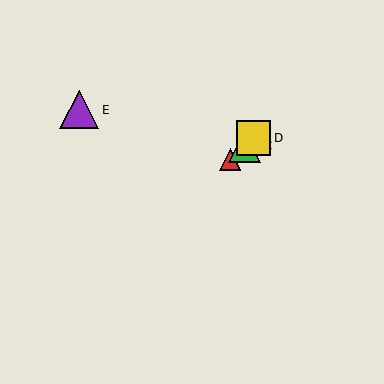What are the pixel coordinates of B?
Object B is at (247, 144).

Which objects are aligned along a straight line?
Objects A, B, C, D are aligned along a straight line.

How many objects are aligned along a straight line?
4 objects (A, B, C, D) are aligned along a straight line.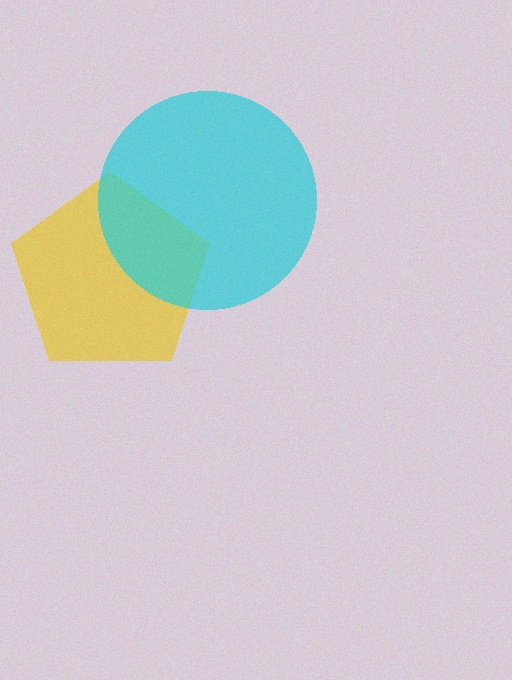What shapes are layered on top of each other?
The layered shapes are: a yellow pentagon, a cyan circle.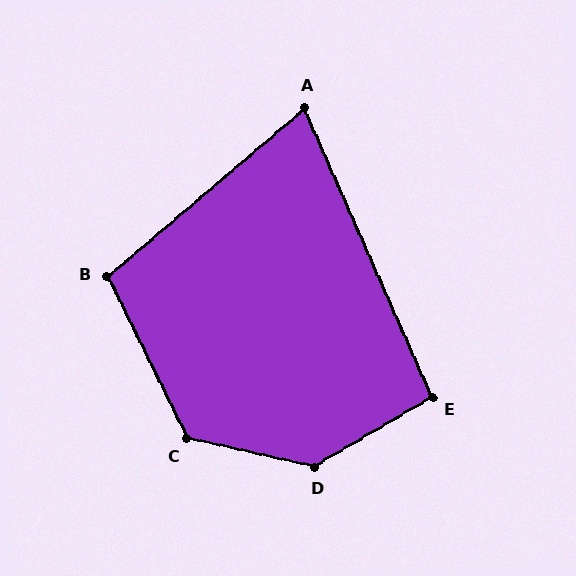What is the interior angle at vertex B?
Approximately 104 degrees (obtuse).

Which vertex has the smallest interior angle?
A, at approximately 73 degrees.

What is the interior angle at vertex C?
Approximately 129 degrees (obtuse).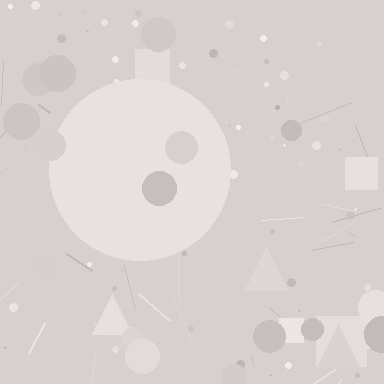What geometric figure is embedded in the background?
A circle is embedded in the background.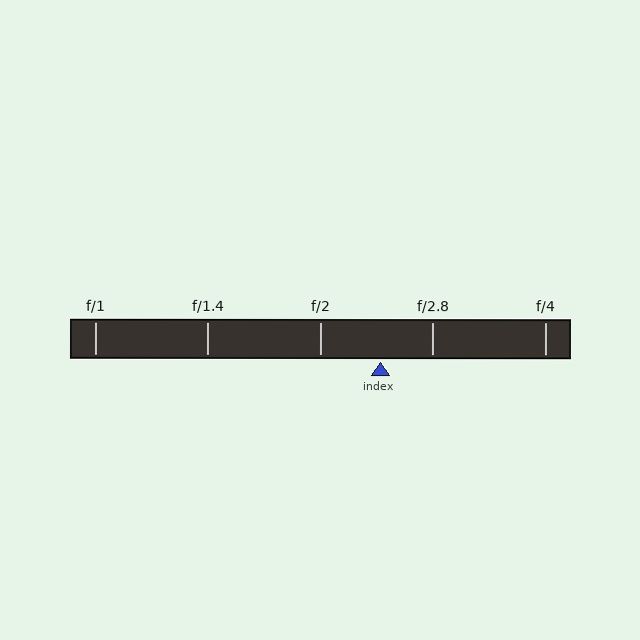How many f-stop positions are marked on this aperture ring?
There are 5 f-stop positions marked.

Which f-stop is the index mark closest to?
The index mark is closest to f/2.8.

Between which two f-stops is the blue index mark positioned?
The index mark is between f/2 and f/2.8.